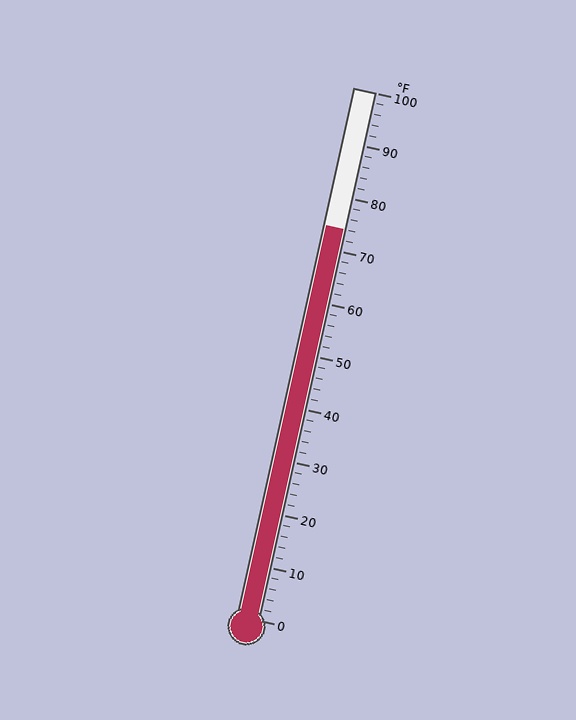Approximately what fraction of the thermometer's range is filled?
The thermometer is filled to approximately 75% of its range.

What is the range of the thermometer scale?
The thermometer scale ranges from 0°F to 100°F.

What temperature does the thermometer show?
The thermometer shows approximately 74°F.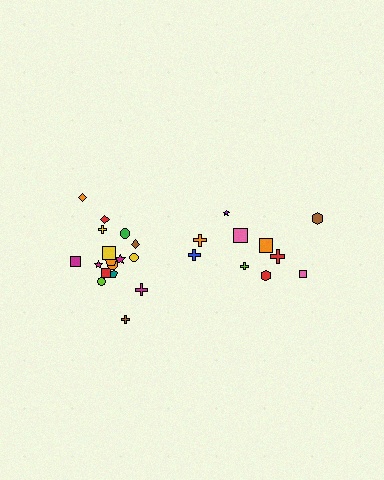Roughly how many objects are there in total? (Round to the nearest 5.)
Roughly 30 objects in total.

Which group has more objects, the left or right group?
The left group.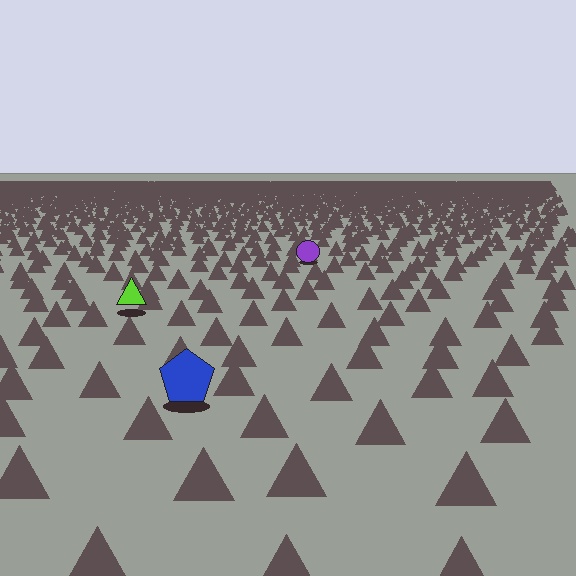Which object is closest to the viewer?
The blue pentagon is closest. The texture marks near it are larger and more spread out.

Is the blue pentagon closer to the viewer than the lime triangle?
Yes. The blue pentagon is closer — you can tell from the texture gradient: the ground texture is coarser near it.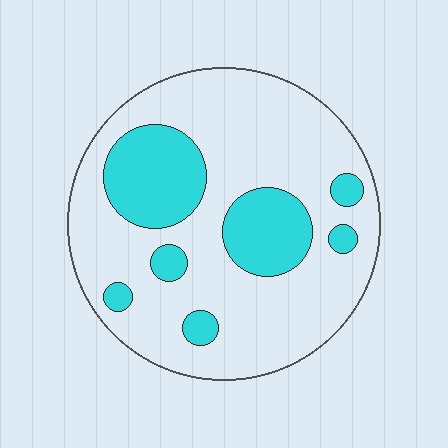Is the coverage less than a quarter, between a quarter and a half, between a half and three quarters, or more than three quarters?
Between a quarter and a half.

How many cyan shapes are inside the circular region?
7.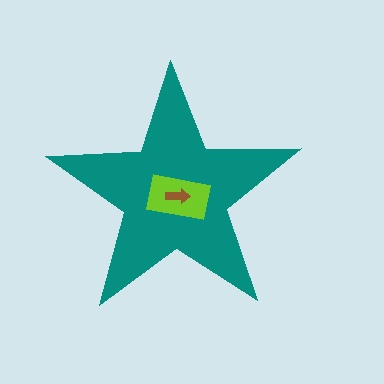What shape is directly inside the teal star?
The lime rectangle.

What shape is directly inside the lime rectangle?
The brown arrow.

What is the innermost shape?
The brown arrow.